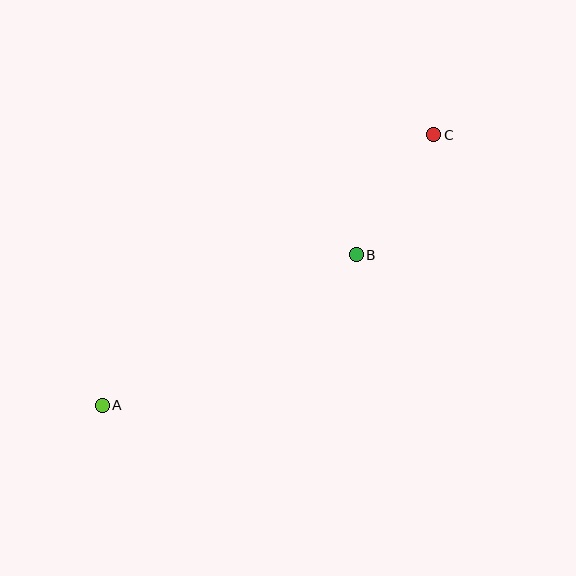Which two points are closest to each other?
Points B and C are closest to each other.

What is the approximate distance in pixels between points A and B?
The distance between A and B is approximately 295 pixels.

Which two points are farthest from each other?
Points A and C are farthest from each other.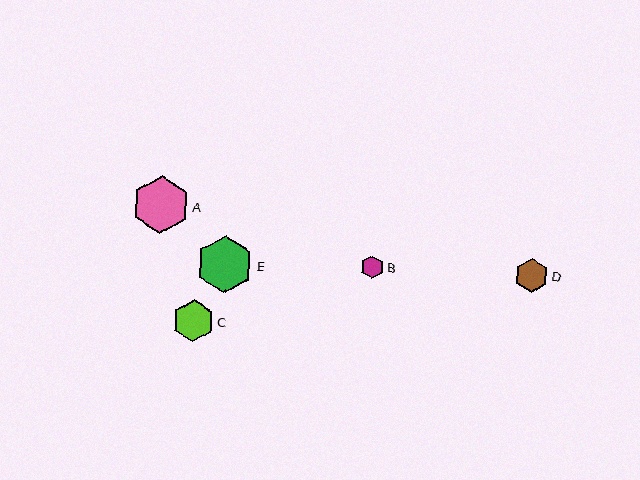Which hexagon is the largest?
Hexagon A is the largest with a size of approximately 57 pixels.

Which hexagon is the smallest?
Hexagon B is the smallest with a size of approximately 23 pixels.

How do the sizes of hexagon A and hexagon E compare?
Hexagon A and hexagon E are approximately the same size.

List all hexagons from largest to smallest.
From largest to smallest: A, E, C, D, B.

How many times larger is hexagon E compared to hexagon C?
Hexagon E is approximately 1.3 times the size of hexagon C.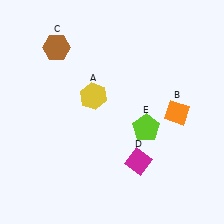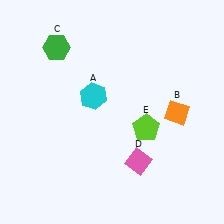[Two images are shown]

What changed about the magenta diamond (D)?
In Image 1, D is magenta. In Image 2, it changed to pink.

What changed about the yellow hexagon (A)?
In Image 1, A is yellow. In Image 2, it changed to cyan.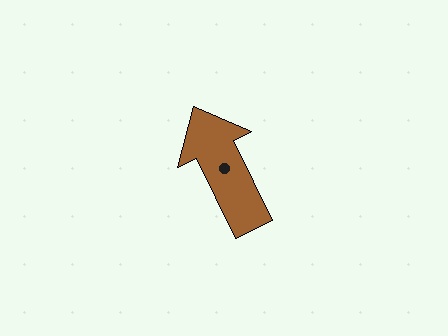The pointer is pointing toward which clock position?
Roughly 11 o'clock.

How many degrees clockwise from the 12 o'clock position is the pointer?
Approximately 334 degrees.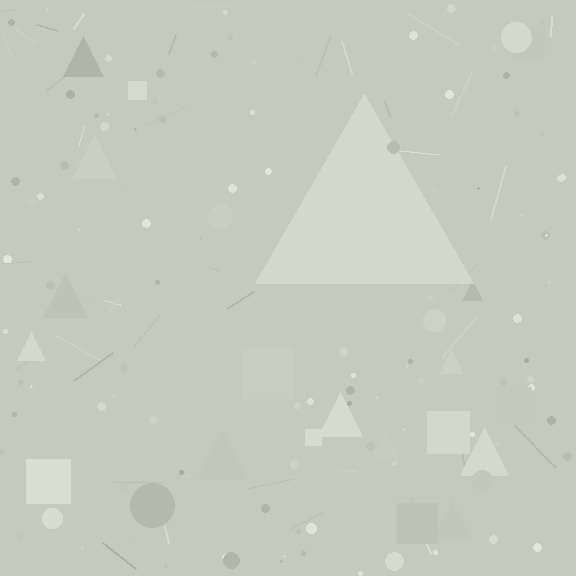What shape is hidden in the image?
A triangle is hidden in the image.